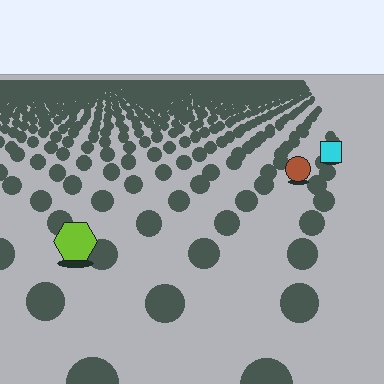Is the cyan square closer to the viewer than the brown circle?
No. The brown circle is closer — you can tell from the texture gradient: the ground texture is coarser near it.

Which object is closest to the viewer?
The lime hexagon is closest. The texture marks near it are larger and more spread out.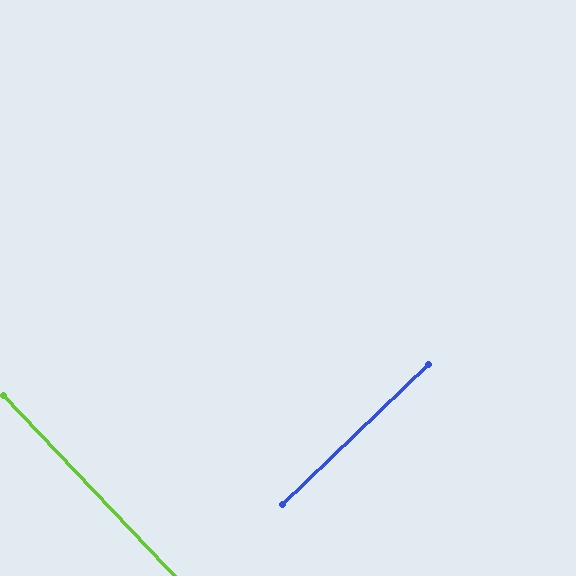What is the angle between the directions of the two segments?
Approximately 90 degrees.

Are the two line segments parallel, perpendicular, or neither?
Perpendicular — they meet at approximately 90°.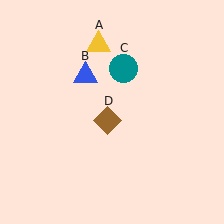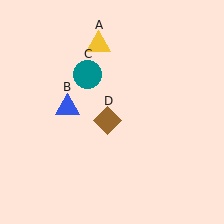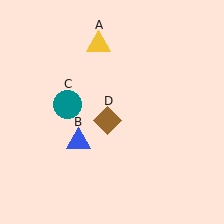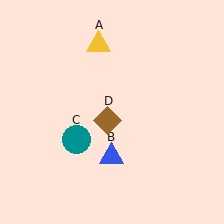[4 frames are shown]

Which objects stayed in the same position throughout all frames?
Yellow triangle (object A) and brown diamond (object D) remained stationary.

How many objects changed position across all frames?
2 objects changed position: blue triangle (object B), teal circle (object C).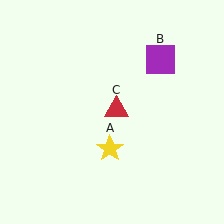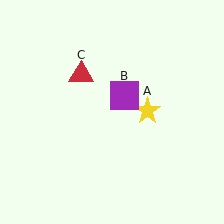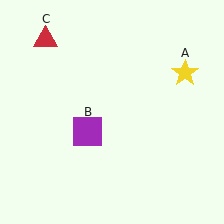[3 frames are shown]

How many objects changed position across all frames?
3 objects changed position: yellow star (object A), purple square (object B), red triangle (object C).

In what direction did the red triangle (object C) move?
The red triangle (object C) moved up and to the left.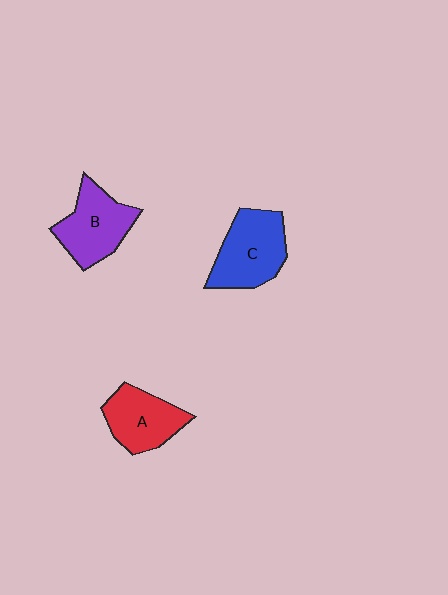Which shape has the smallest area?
Shape A (red).